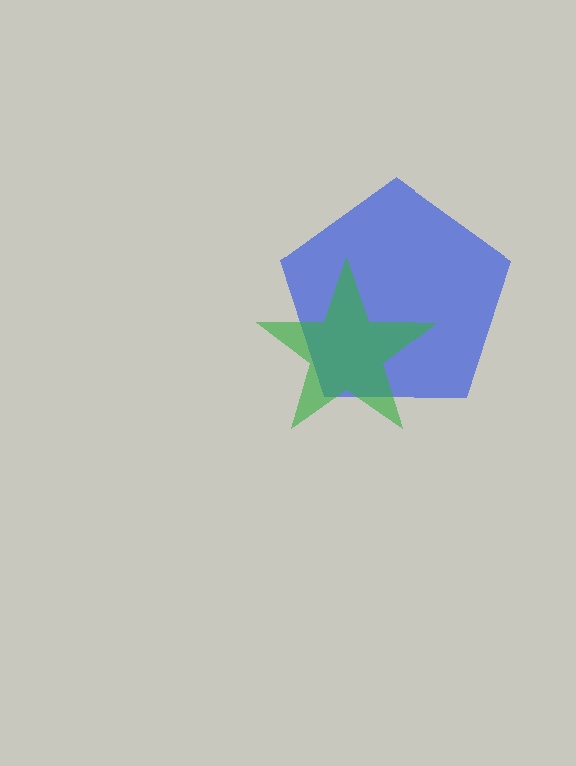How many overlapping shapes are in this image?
There are 2 overlapping shapes in the image.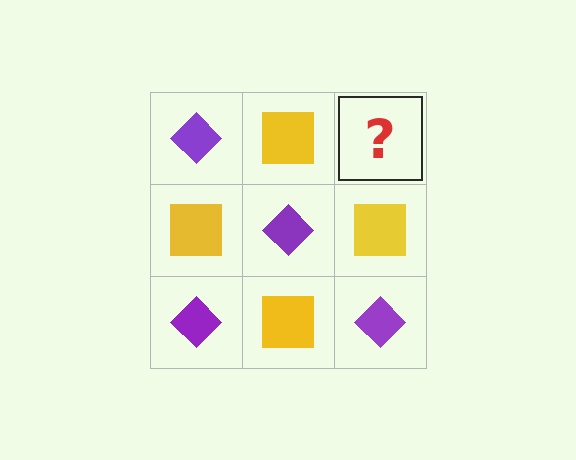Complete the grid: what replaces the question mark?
The question mark should be replaced with a purple diamond.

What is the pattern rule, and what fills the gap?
The rule is that it alternates purple diamond and yellow square in a checkerboard pattern. The gap should be filled with a purple diamond.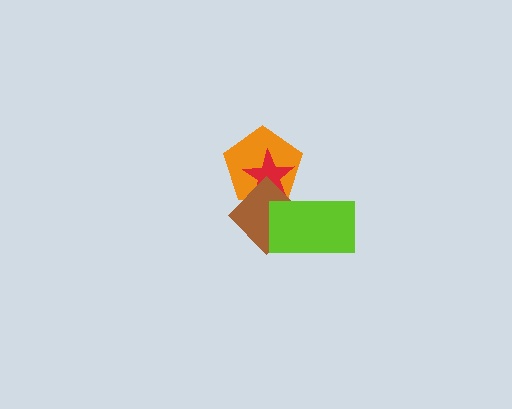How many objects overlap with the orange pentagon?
2 objects overlap with the orange pentagon.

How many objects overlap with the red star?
2 objects overlap with the red star.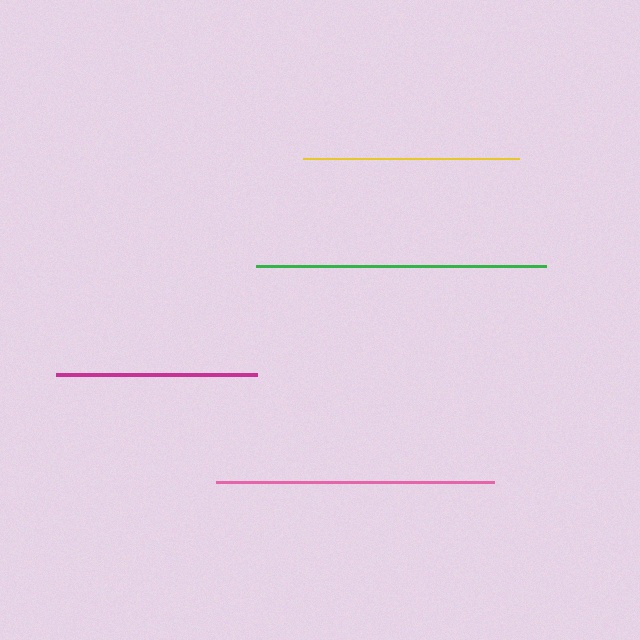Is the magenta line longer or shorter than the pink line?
The pink line is longer than the magenta line.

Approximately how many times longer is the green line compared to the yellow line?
The green line is approximately 1.3 times the length of the yellow line.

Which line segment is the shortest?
The magenta line is the shortest at approximately 201 pixels.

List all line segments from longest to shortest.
From longest to shortest: green, pink, yellow, magenta.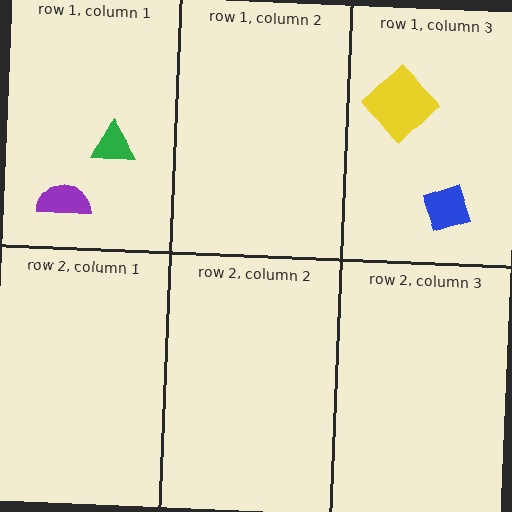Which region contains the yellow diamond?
The row 1, column 3 region.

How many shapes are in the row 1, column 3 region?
2.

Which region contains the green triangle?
The row 1, column 1 region.